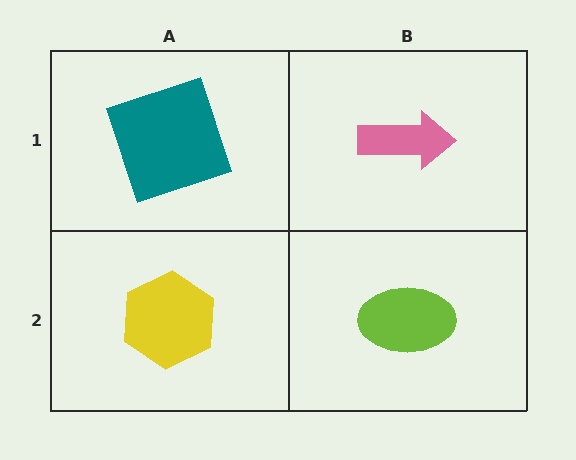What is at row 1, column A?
A teal square.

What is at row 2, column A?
A yellow hexagon.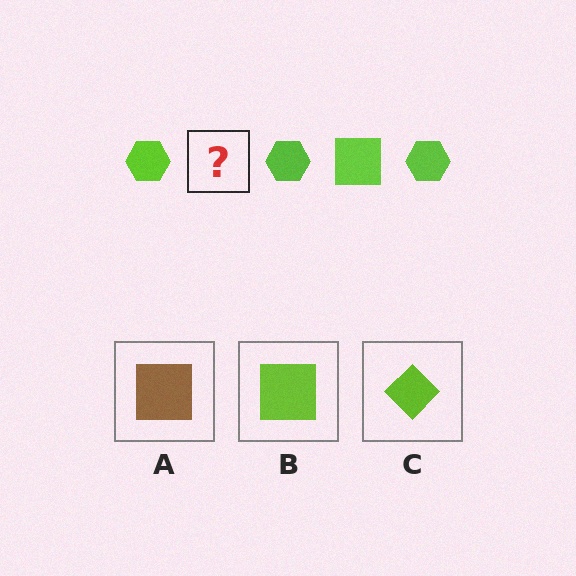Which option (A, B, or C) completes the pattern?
B.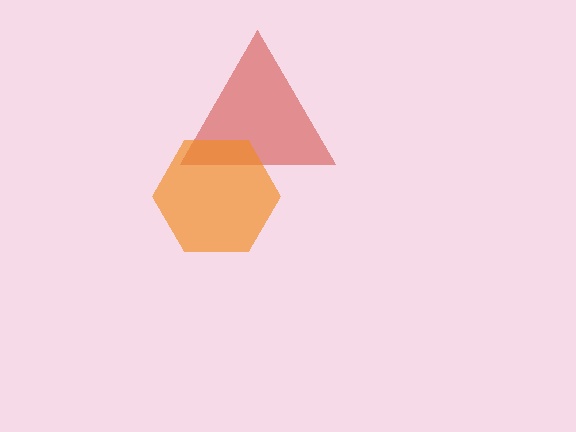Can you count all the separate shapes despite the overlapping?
Yes, there are 2 separate shapes.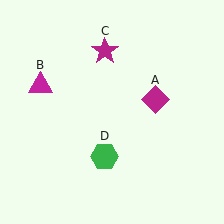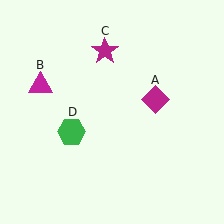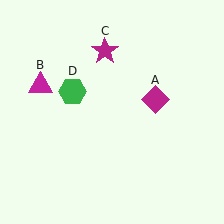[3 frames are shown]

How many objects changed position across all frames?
1 object changed position: green hexagon (object D).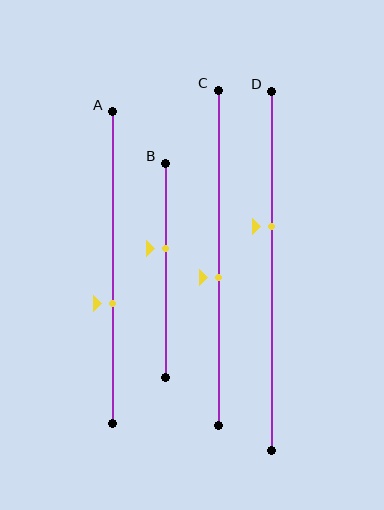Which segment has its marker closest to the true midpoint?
Segment C has its marker closest to the true midpoint.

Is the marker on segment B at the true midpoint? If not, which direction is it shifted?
No, the marker on segment B is shifted upward by about 10% of the segment length.